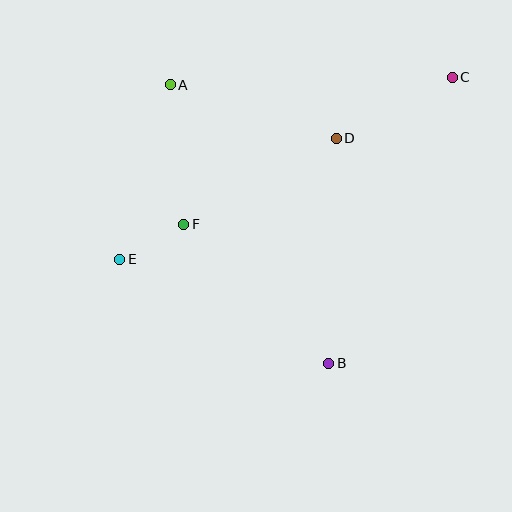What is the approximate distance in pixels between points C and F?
The distance between C and F is approximately 306 pixels.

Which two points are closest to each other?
Points E and F are closest to each other.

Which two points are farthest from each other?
Points C and E are farthest from each other.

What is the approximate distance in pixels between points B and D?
The distance between B and D is approximately 225 pixels.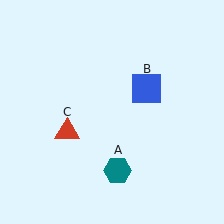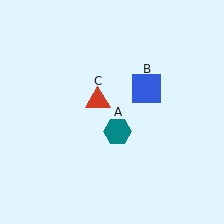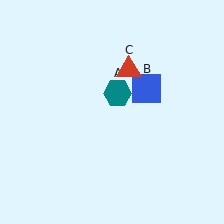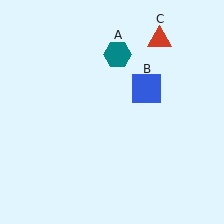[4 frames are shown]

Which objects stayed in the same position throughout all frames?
Blue square (object B) remained stationary.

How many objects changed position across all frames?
2 objects changed position: teal hexagon (object A), red triangle (object C).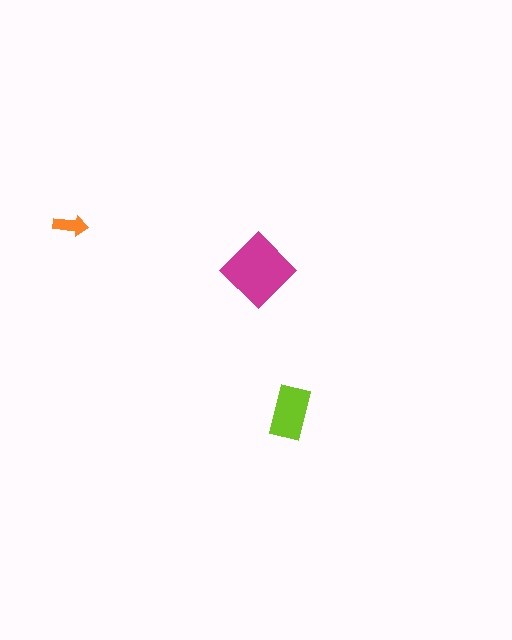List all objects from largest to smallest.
The magenta diamond, the lime rectangle, the orange arrow.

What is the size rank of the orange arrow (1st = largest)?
3rd.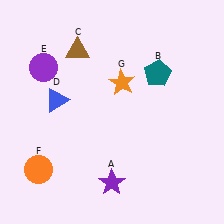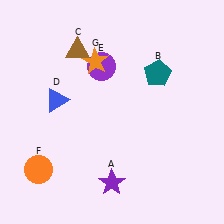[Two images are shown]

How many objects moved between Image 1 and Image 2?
2 objects moved between the two images.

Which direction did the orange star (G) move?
The orange star (G) moved left.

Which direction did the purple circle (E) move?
The purple circle (E) moved right.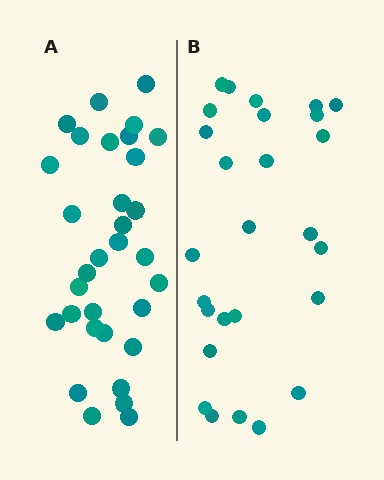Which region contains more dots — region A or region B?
Region A (the left region) has more dots.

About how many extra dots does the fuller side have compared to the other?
Region A has about 5 more dots than region B.